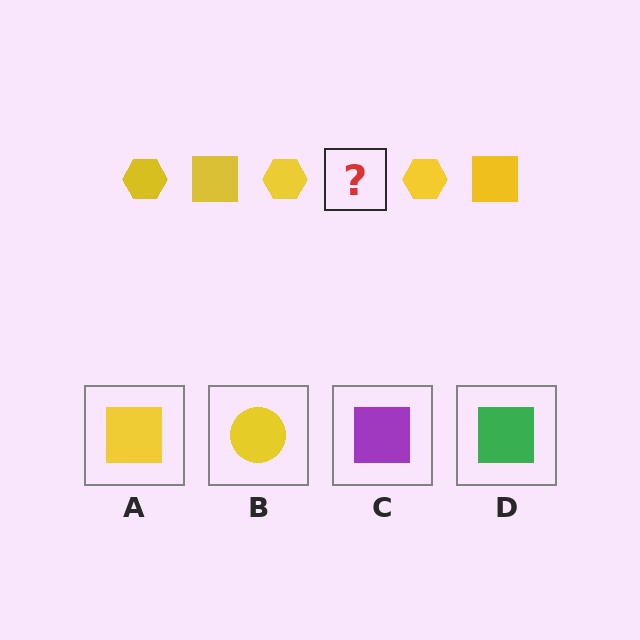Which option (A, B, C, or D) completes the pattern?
A.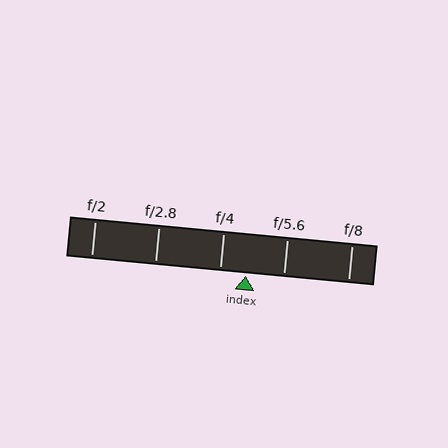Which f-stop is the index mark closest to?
The index mark is closest to f/4.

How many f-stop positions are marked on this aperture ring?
There are 5 f-stop positions marked.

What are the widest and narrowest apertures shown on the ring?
The widest aperture shown is f/2 and the narrowest is f/8.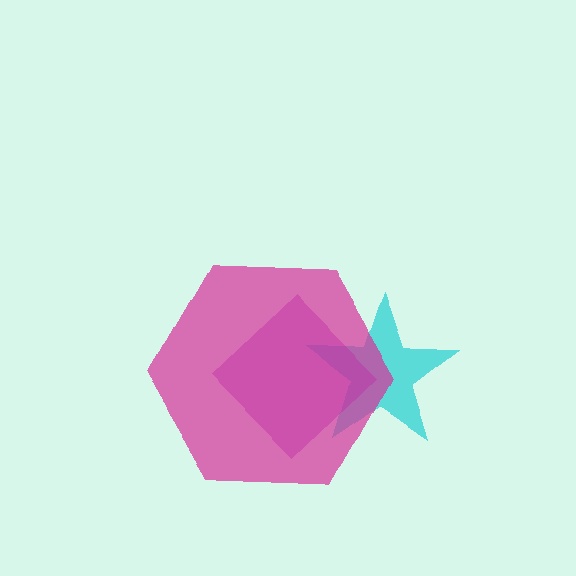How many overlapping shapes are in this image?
There are 3 overlapping shapes in the image.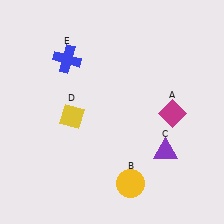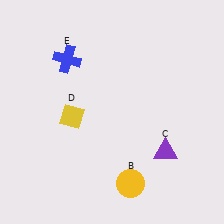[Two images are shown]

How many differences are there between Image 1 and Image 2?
There is 1 difference between the two images.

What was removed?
The magenta diamond (A) was removed in Image 2.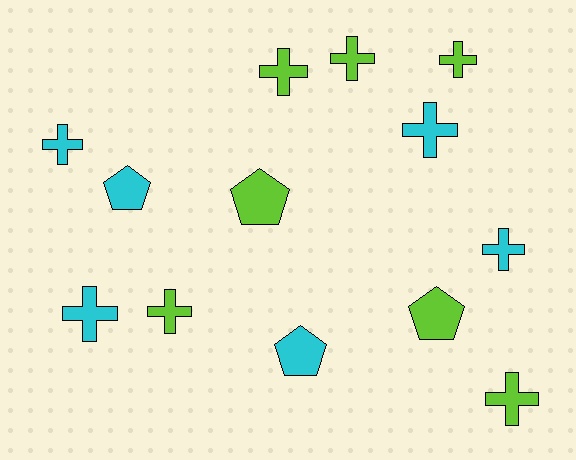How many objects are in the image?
There are 13 objects.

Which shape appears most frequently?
Cross, with 9 objects.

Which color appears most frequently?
Lime, with 7 objects.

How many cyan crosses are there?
There are 4 cyan crosses.